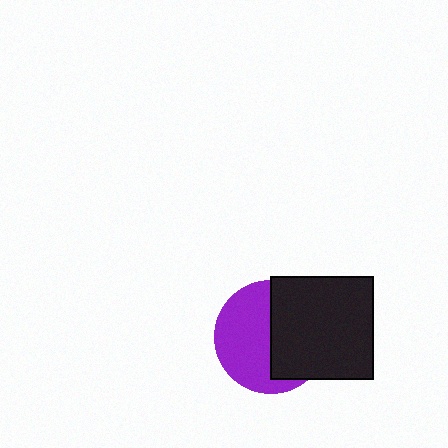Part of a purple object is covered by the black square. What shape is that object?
It is a circle.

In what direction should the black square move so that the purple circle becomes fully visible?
The black square should move right. That is the shortest direction to clear the overlap and leave the purple circle fully visible.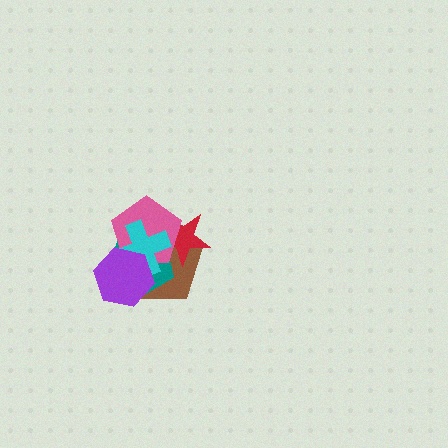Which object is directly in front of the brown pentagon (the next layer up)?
The teal pentagon is directly in front of the brown pentagon.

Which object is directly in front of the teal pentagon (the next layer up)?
The red star is directly in front of the teal pentagon.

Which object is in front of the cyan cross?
The purple hexagon is in front of the cyan cross.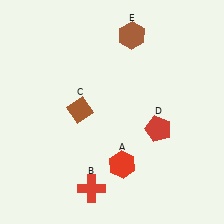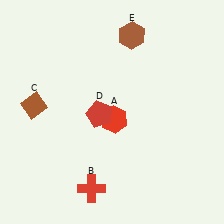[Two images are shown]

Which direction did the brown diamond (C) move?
The brown diamond (C) moved left.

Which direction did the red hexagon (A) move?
The red hexagon (A) moved up.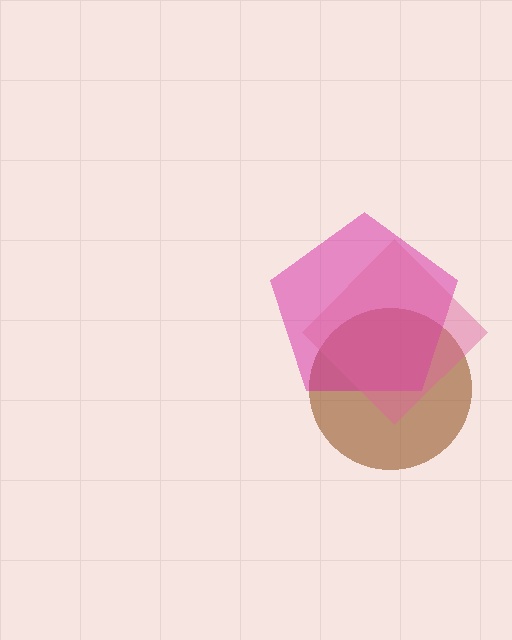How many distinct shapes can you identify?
There are 3 distinct shapes: a brown circle, a magenta pentagon, a pink diamond.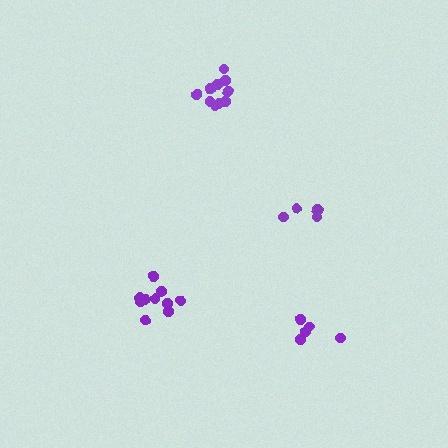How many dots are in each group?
Group 1: 5 dots, Group 2: 10 dots, Group 3: 10 dots, Group 4: 5 dots (30 total).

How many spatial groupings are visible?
There are 4 spatial groupings.